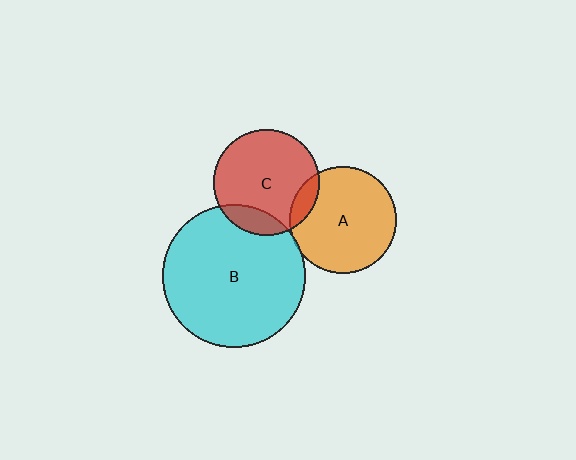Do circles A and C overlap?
Yes.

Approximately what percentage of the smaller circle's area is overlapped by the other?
Approximately 10%.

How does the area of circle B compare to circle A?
Approximately 1.8 times.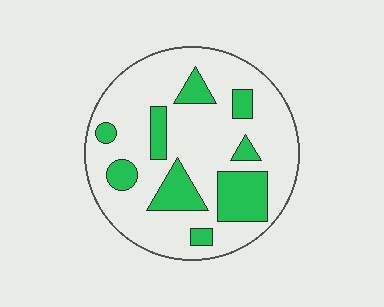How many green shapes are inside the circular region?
9.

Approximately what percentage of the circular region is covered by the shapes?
Approximately 25%.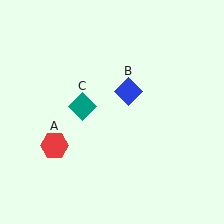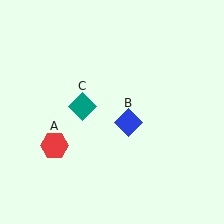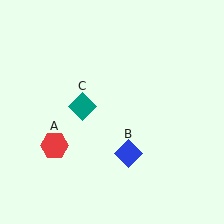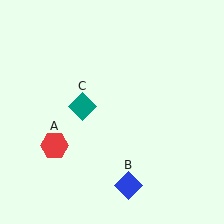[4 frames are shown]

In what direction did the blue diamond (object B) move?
The blue diamond (object B) moved down.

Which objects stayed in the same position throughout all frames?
Red hexagon (object A) and teal diamond (object C) remained stationary.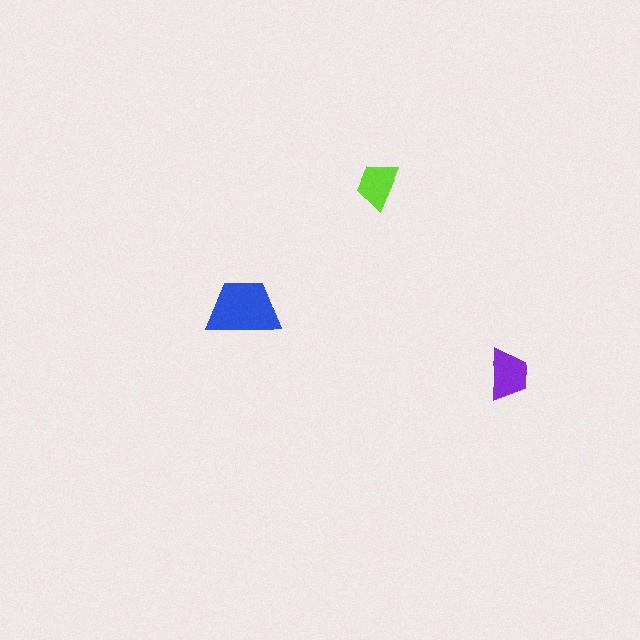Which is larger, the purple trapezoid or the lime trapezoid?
The purple one.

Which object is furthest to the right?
The purple trapezoid is rightmost.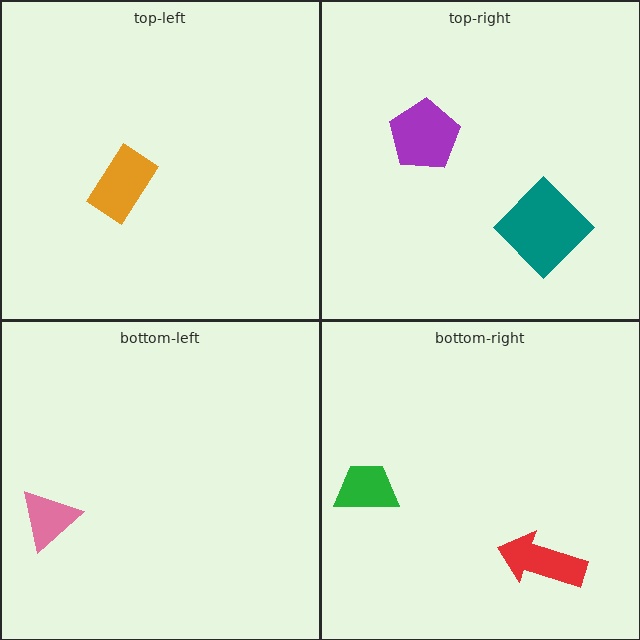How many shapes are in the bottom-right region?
2.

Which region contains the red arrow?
The bottom-right region.